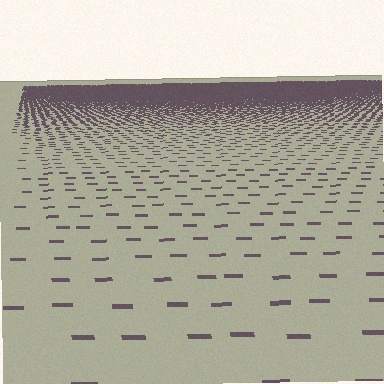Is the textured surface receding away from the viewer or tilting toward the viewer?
The surface is receding away from the viewer. Texture elements get smaller and denser toward the top.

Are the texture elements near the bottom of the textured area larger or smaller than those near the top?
Larger. Near the bottom, elements are closer to the viewer and appear at a bigger on-screen size.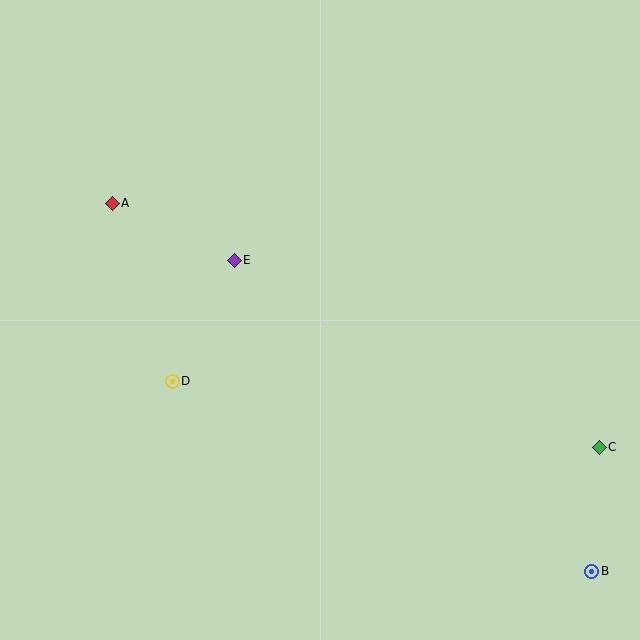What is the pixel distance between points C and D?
The distance between C and D is 432 pixels.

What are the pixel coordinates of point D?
Point D is at (172, 381).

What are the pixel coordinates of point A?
Point A is at (112, 203).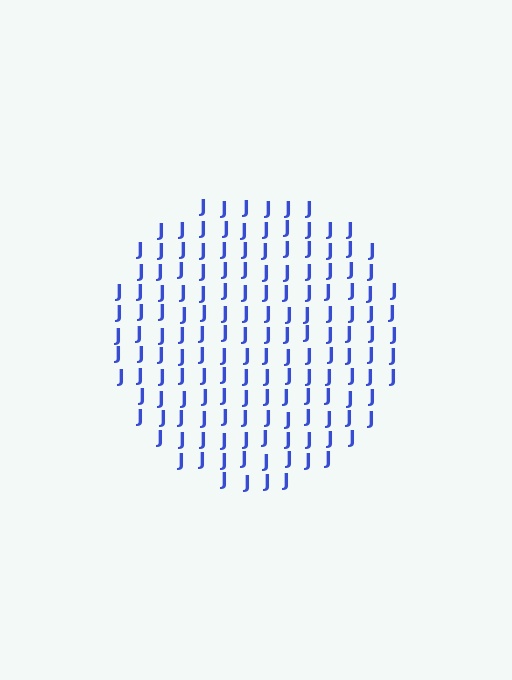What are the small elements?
The small elements are letter J's.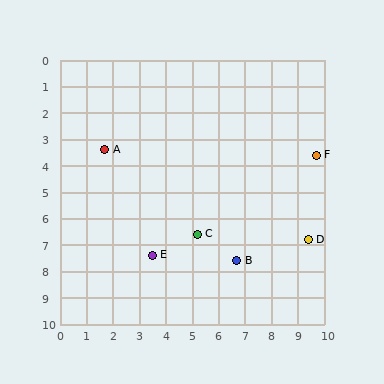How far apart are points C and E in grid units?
Points C and E are about 1.9 grid units apart.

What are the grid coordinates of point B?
Point B is at approximately (6.7, 7.6).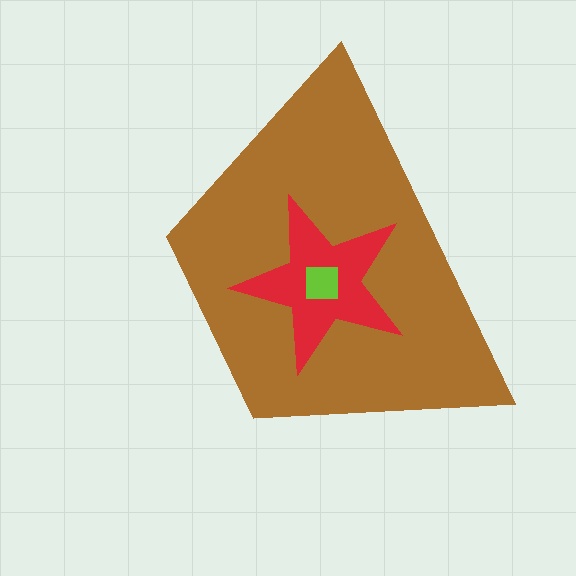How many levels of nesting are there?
3.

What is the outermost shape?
The brown trapezoid.